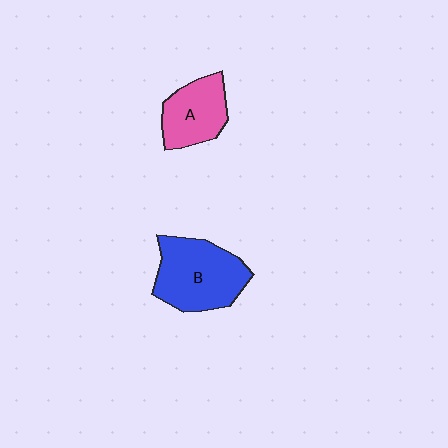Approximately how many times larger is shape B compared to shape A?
Approximately 1.5 times.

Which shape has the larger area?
Shape B (blue).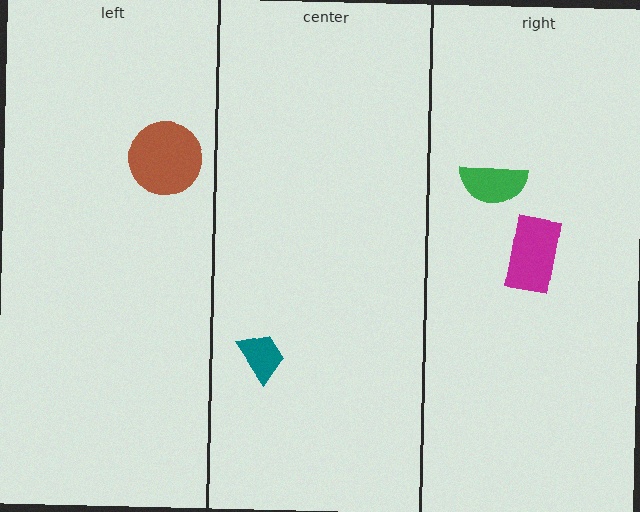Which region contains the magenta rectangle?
The right region.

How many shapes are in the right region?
2.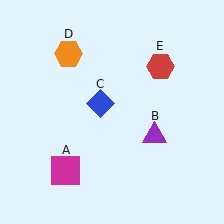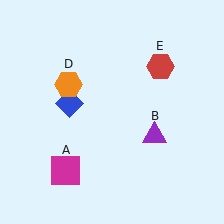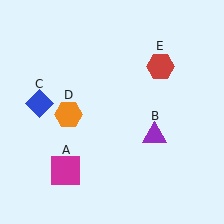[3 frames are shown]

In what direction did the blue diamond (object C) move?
The blue diamond (object C) moved left.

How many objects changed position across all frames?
2 objects changed position: blue diamond (object C), orange hexagon (object D).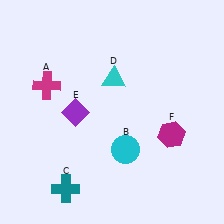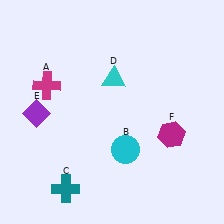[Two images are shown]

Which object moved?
The purple diamond (E) moved left.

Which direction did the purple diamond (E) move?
The purple diamond (E) moved left.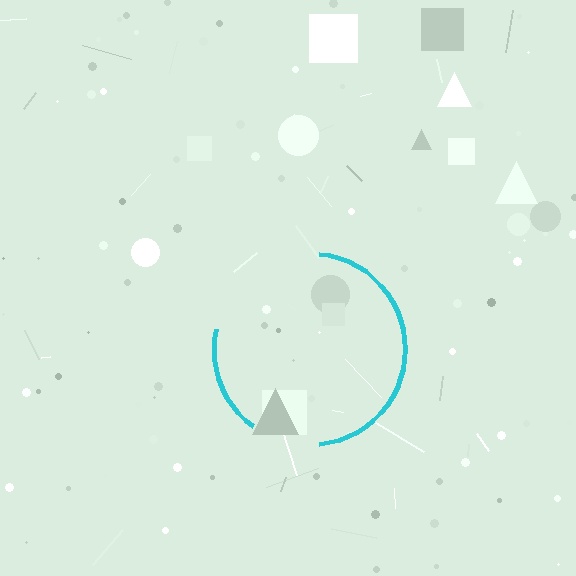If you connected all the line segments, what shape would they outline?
They would outline a circle.